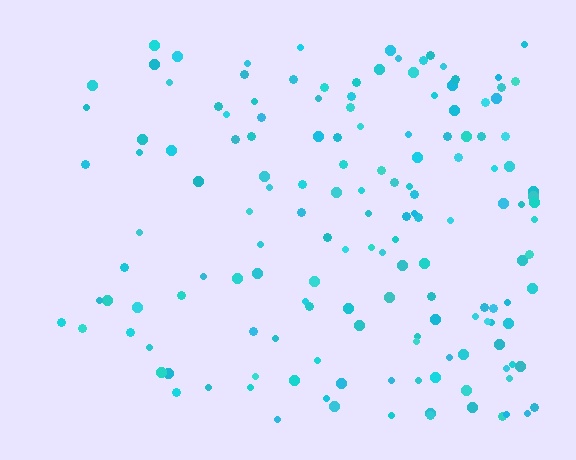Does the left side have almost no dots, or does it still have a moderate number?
Still a moderate number, just noticeably fewer than the right.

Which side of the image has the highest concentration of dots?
The right.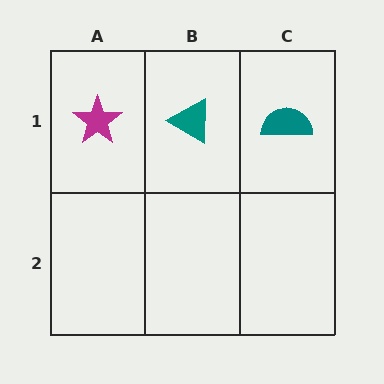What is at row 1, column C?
A teal semicircle.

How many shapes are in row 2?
0 shapes.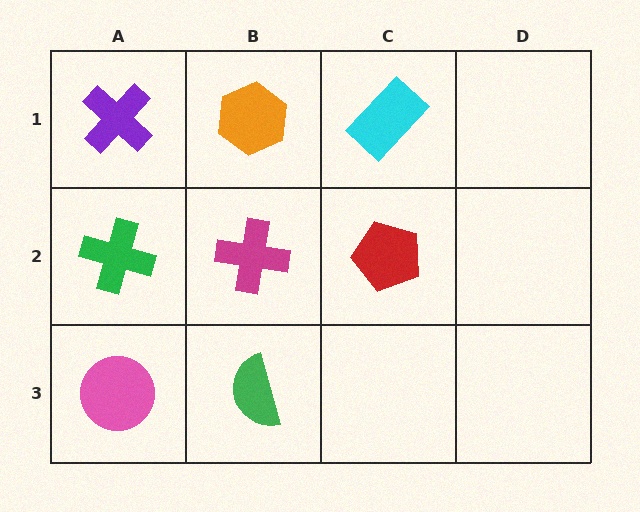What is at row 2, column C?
A red pentagon.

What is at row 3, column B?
A green semicircle.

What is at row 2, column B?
A magenta cross.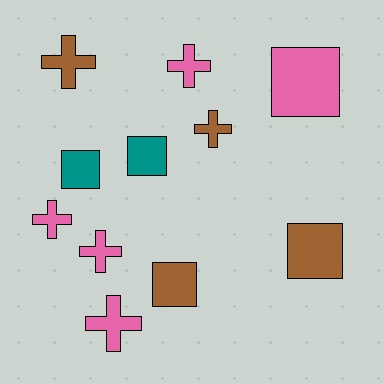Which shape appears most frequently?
Cross, with 6 objects.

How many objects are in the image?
There are 11 objects.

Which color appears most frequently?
Pink, with 5 objects.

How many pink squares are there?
There is 1 pink square.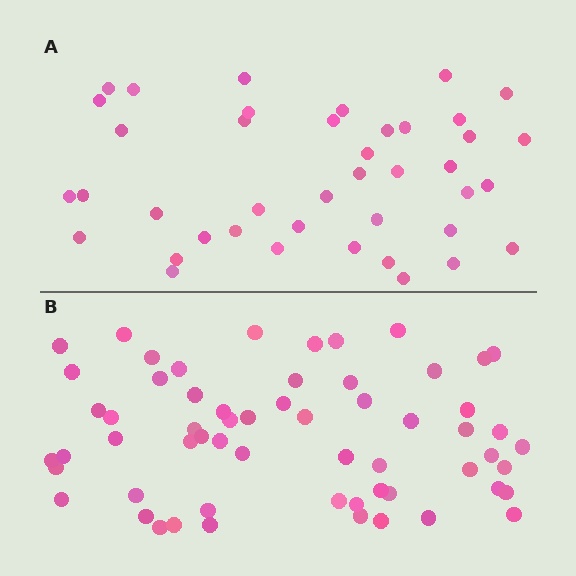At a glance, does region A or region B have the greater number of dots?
Region B (the bottom region) has more dots.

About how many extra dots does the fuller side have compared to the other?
Region B has approximately 20 more dots than region A.